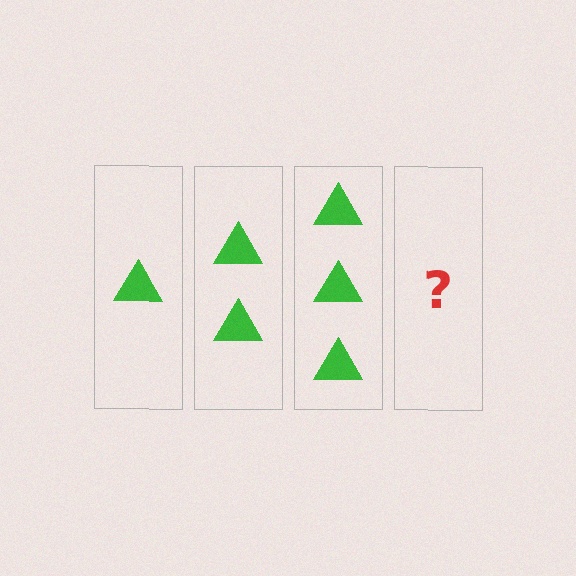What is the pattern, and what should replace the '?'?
The pattern is that each step adds one more triangle. The '?' should be 4 triangles.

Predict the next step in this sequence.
The next step is 4 triangles.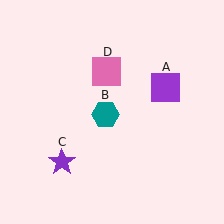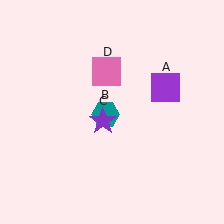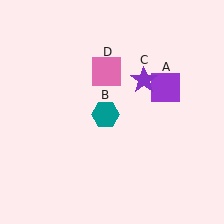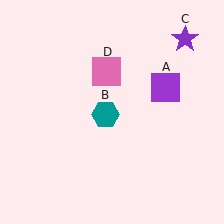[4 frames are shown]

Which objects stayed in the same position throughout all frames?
Purple square (object A) and teal hexagon (object B) and pink square (object D) remained stationary.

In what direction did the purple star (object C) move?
The purple star (object C) moved up and to the right.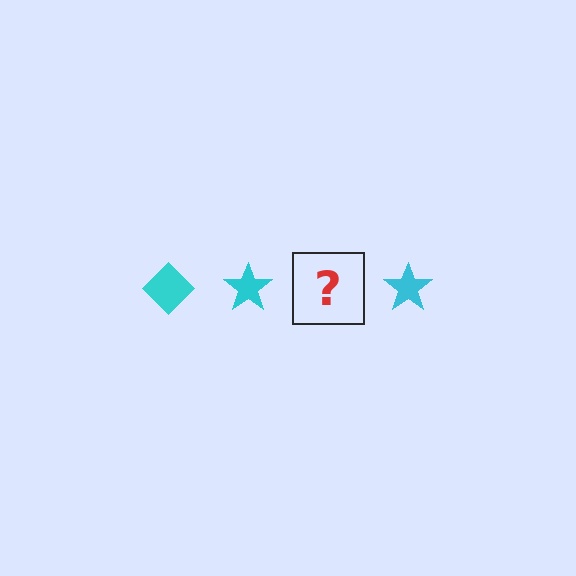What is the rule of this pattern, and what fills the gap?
The rule is that the pattern cycles through diamond, star shapes in cyan. The gap should be filled with a cyan diamond.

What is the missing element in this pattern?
The missing element is a cyan diamond.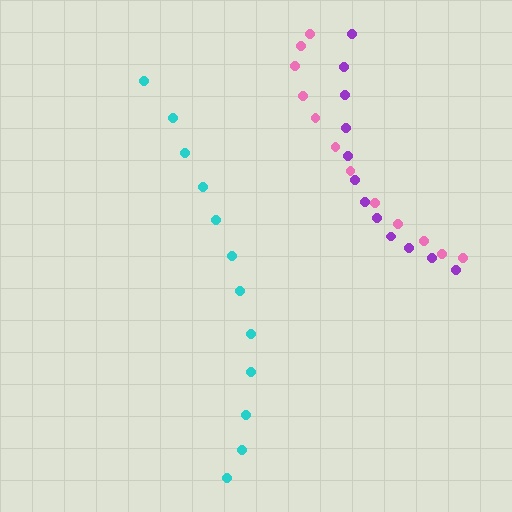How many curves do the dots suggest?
There are 3 distinct paths.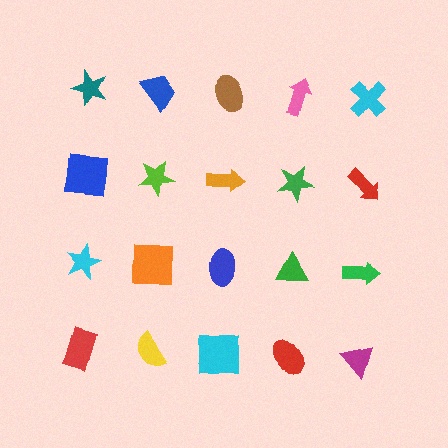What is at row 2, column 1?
A blue square.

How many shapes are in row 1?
5 shapes.